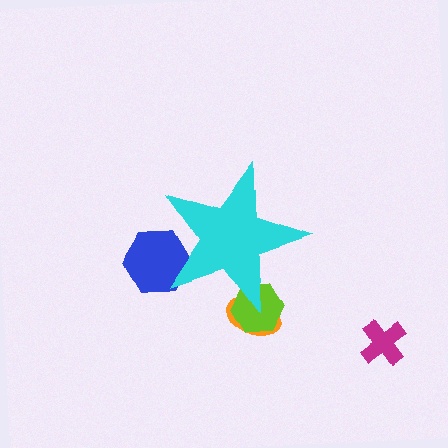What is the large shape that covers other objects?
A cyan star.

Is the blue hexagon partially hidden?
Yes, the blue hexagon is partially hidden behind the cyan star.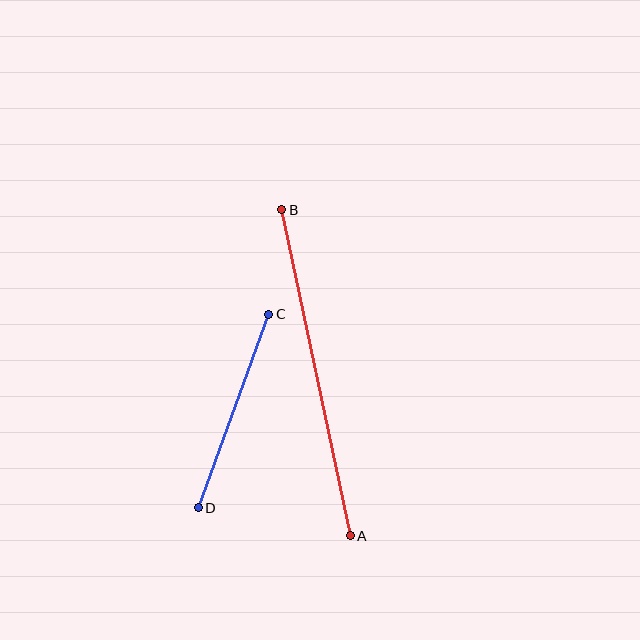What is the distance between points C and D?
The distance is approximately 206 pixels.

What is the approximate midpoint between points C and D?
The midpoint is at approximately (234, 411) pixels.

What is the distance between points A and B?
The distance is approximately 333 pixels.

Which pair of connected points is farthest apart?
Points A and B are farthest apart.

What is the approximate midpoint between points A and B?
The midpoint is at approximately (316, 373) pixels.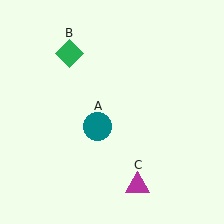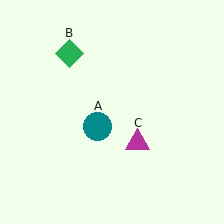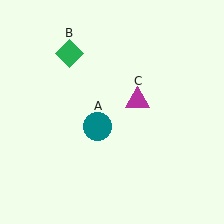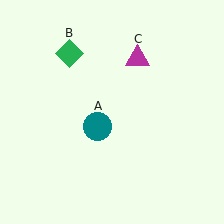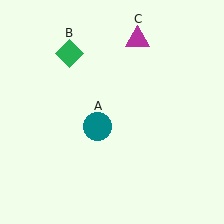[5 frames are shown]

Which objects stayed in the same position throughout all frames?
Teal circle (object A) and green diamond (object B) remained stationary.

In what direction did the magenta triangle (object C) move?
The magenta triangle (object C) moved up.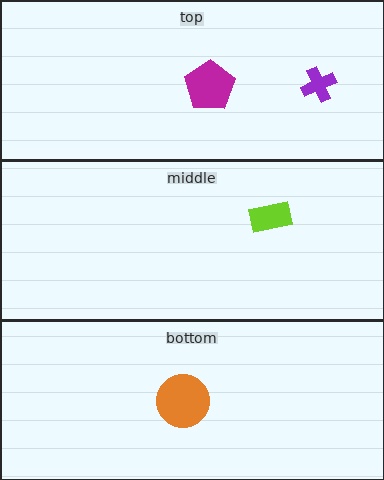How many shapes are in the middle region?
1.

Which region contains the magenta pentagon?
The top region.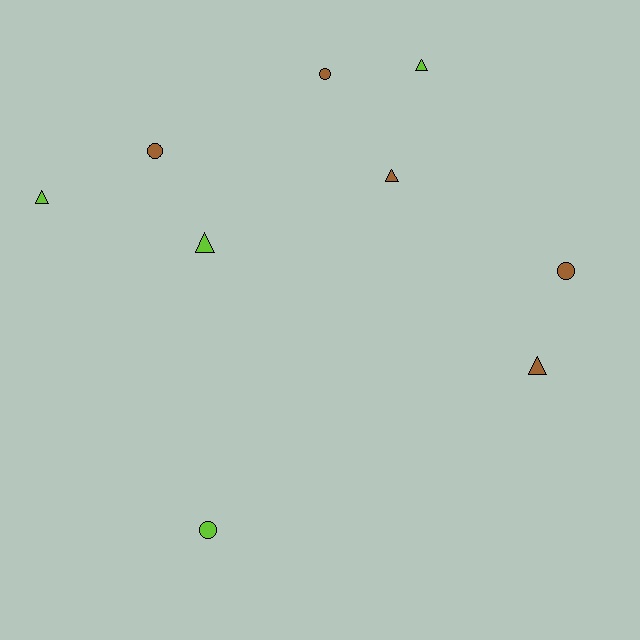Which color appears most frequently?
Brown, with 5 objects.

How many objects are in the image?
There are 9 objects.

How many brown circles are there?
There are 3 brown circles.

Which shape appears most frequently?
Triangle, with 5 objects.